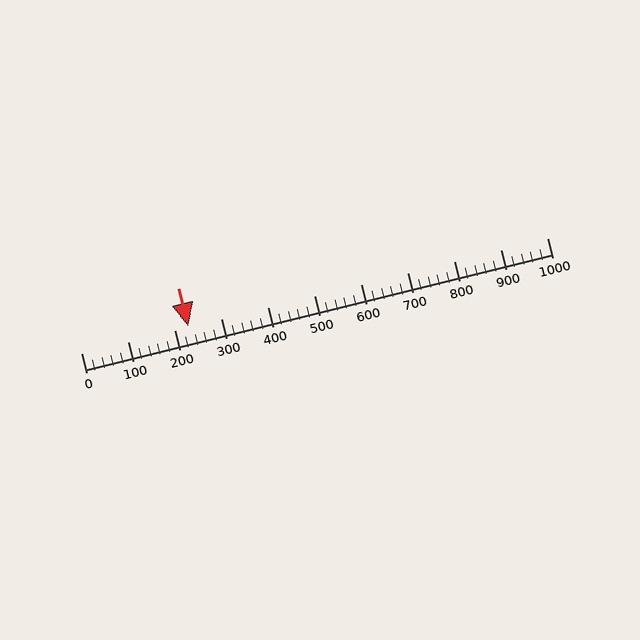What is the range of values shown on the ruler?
The ruler shows values from 0 to 1000.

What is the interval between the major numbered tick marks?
The major tick marks are spaced 100 units apart.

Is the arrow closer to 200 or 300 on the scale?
The arrow is closer to 200.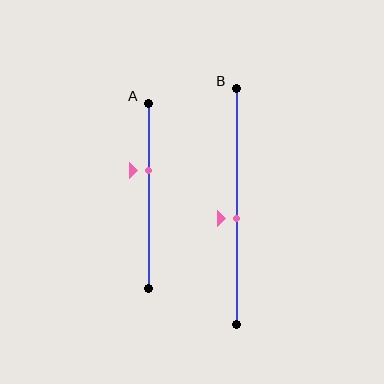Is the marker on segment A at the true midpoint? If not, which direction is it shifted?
No, the marker on segment A is shifted upward by about 14% of the segment length.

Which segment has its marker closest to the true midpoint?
Segment B has its marker closest to the true midpoint.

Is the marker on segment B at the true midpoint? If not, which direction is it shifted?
No, the marker on segment B is shifted downward by about 5% of the segment length.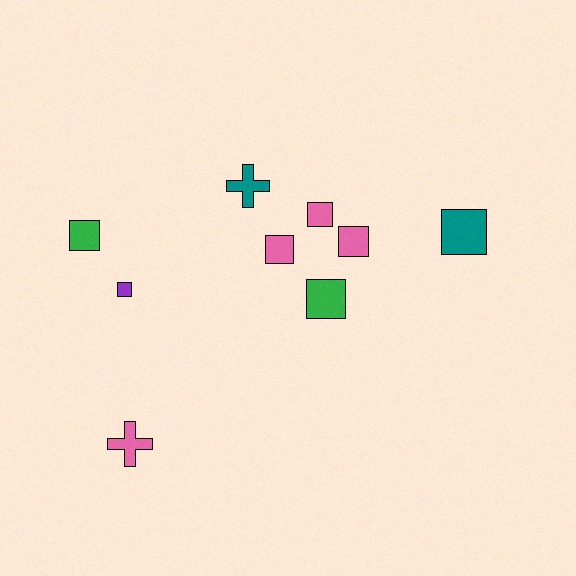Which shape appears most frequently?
Square, with 7 objects.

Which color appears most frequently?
Pink, with 4 objects.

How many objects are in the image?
There are 9 objects.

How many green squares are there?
There are 2 green squares.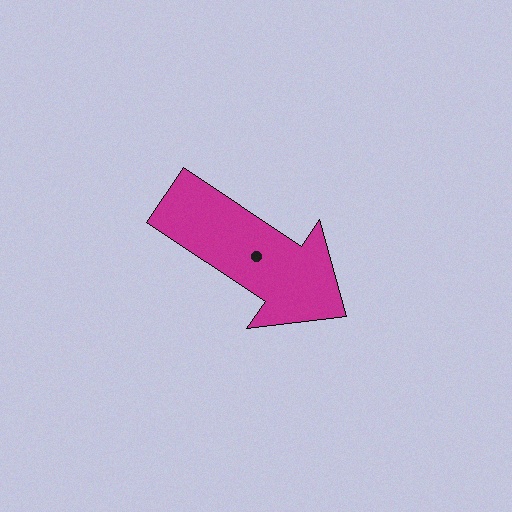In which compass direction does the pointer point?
Southeast.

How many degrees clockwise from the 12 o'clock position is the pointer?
Approximately 124 degrees.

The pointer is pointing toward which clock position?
Roughly 4 o'clock.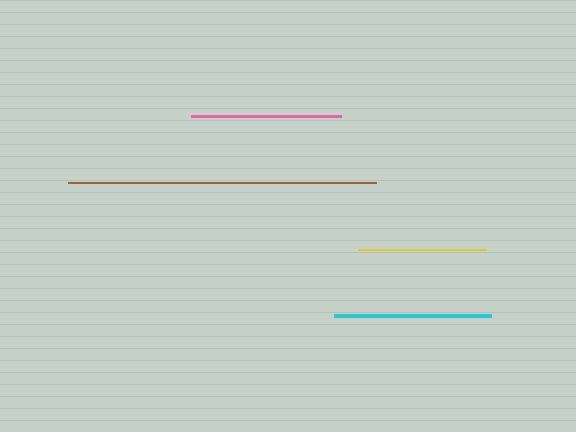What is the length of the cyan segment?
The cyan segment is approximately 158 pixels long.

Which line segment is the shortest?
The yellow line is the shortest at approximately 127 pixels.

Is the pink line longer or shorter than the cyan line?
The cyan line is longer than the pink line.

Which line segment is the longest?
The brown line is the longest at approximately 309 pixels.